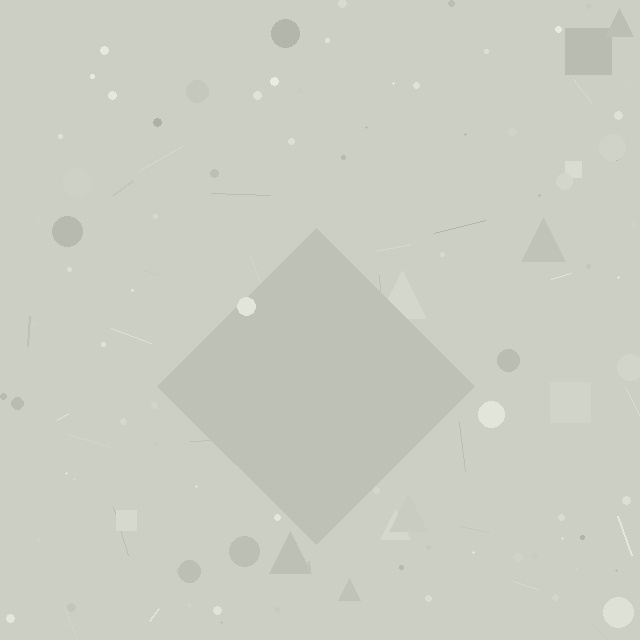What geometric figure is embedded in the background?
A diamond is embedded in the background.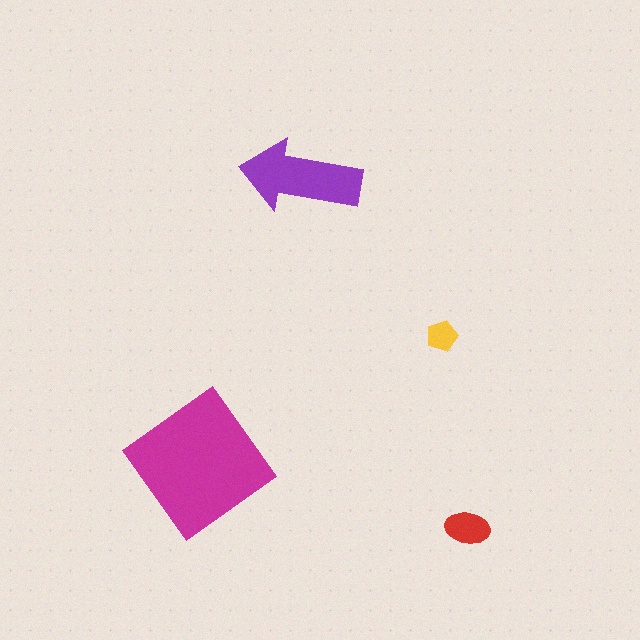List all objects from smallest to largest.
The yellow pentagon, the red ellipse, the purple arrow, the magenta diamond.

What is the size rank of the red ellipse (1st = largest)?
3rd.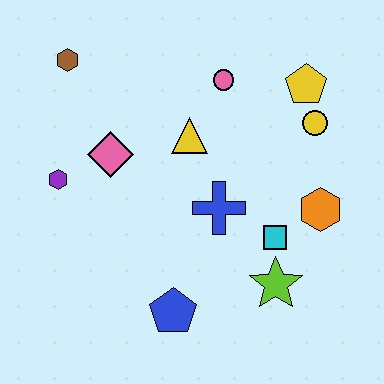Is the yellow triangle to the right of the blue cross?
No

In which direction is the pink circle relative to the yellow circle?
The pink circle is to the left of the yellow circle.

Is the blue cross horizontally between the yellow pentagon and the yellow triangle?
Yes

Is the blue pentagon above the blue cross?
No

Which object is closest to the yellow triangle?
The pink circle is closest to the yellow triangle.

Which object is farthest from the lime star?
The brown hexagon is farthest from the lime star.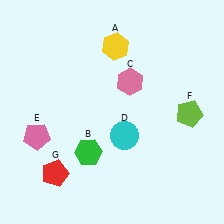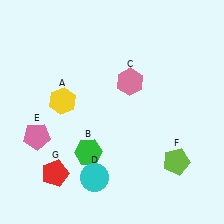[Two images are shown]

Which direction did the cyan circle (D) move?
The cyan circle (D) moved down.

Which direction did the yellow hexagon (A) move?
The yellow hexagon (A) moved down.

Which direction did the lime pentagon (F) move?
The lime pentagon (F) moved down.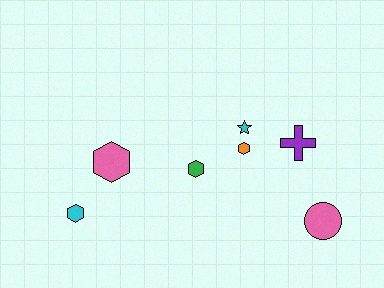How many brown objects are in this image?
There are no brown objects.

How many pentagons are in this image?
There are no pentagons.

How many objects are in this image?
There are 7 objects.